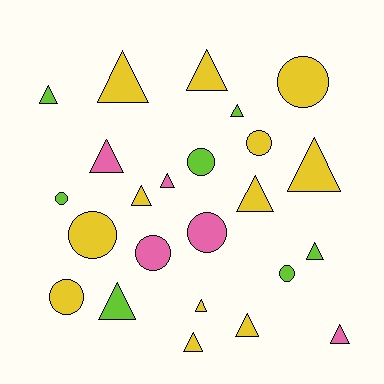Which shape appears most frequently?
Triangle, with 15 objects.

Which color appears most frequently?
Yellow, with 12 objects.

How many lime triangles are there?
There are 4 lime triangles.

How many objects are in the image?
There are 24 objects.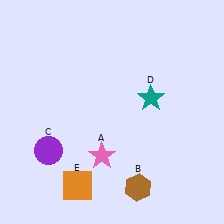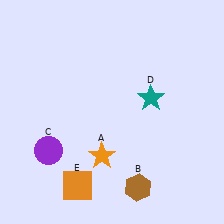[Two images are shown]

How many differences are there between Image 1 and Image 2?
There is 1 difference between the two images.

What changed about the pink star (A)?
In Image 1, A is pink. In Image 2, it changed to orange.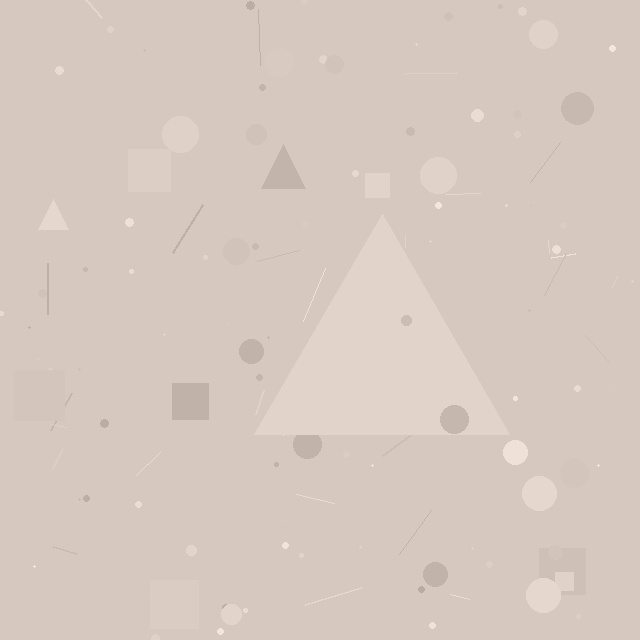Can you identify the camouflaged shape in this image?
The camouflaged shape is a triangle.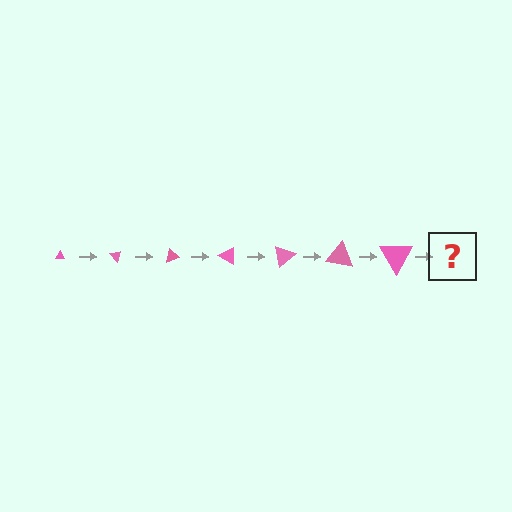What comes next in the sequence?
The next element should be a triangle, larger than the previous one and rotated 350 degrees from the start.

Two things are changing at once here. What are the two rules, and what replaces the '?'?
The two rules are that the triangle grows larger each step and it rotates 50 degrees each step. The '?' should be a triangle, larger than the previous one and rotated 350 degrees from the start.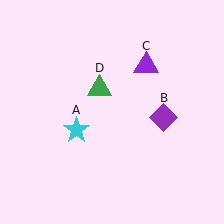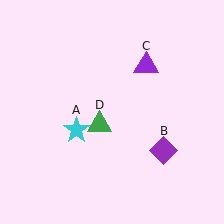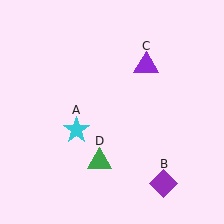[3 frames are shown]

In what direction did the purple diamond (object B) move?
The purple diamond (object B) moved down.